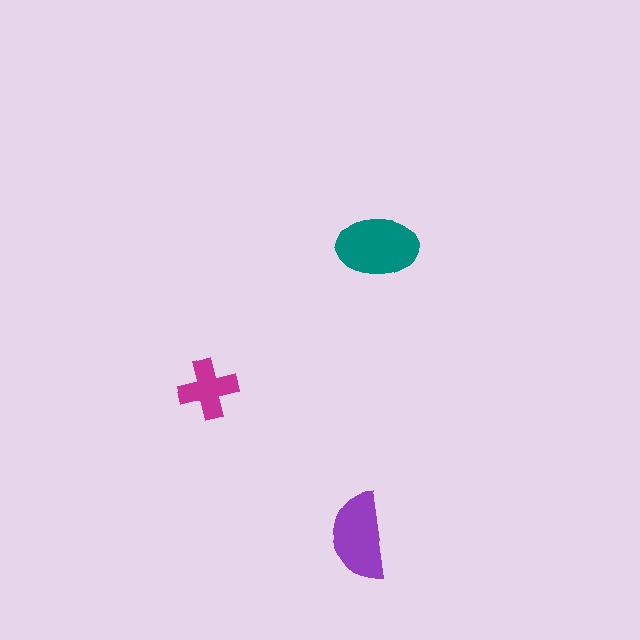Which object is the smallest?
The magenta cross.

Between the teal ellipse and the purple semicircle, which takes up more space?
The teal ellipse.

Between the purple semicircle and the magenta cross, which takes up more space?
The purple semicircle.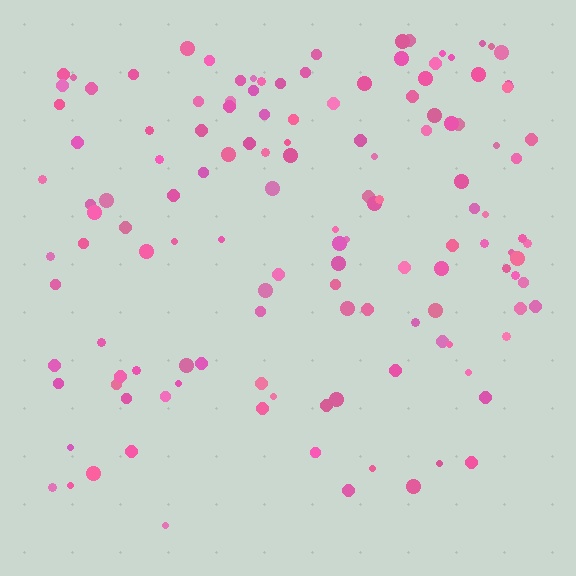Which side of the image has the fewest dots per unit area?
The bottom.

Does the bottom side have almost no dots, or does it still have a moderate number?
Still a moderate number, just noticeably fewer than the top.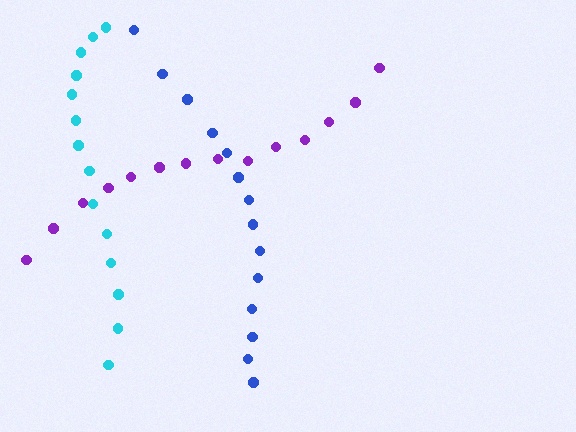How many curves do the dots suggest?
There are 3 distinct paths.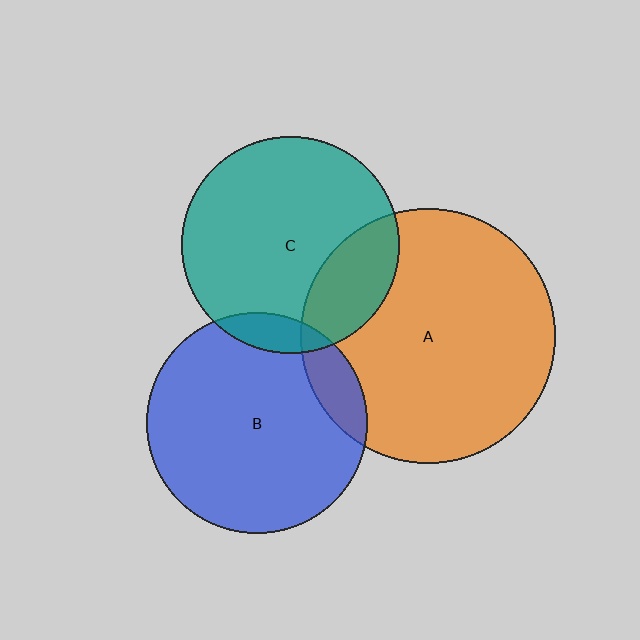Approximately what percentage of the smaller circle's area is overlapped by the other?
Approximately 10%.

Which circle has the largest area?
Circle A (orange).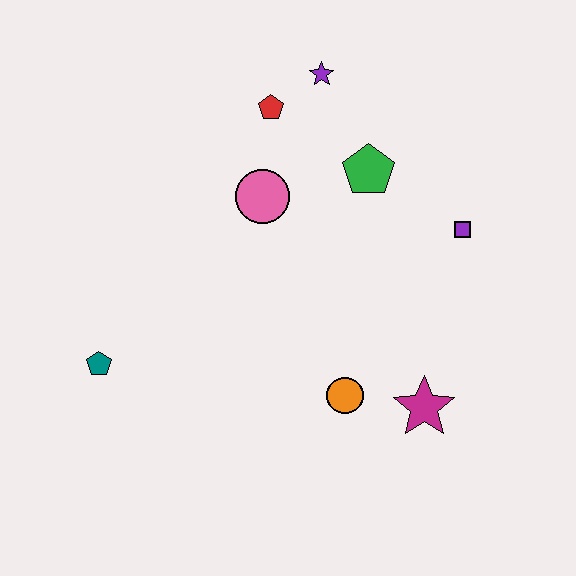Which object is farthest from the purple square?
The teal pentagon is farthest from the purple square.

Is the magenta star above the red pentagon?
No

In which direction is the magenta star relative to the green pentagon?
The magenta star is below the green pentagon.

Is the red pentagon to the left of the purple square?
Yes